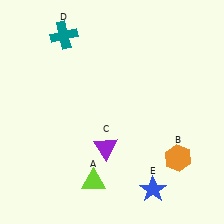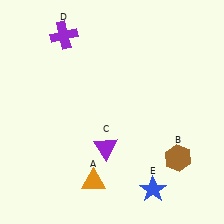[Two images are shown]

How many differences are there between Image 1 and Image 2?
There are 3 differences between the two images.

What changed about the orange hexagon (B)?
In Image 1, B is orange. In Image 2, it changed to brown.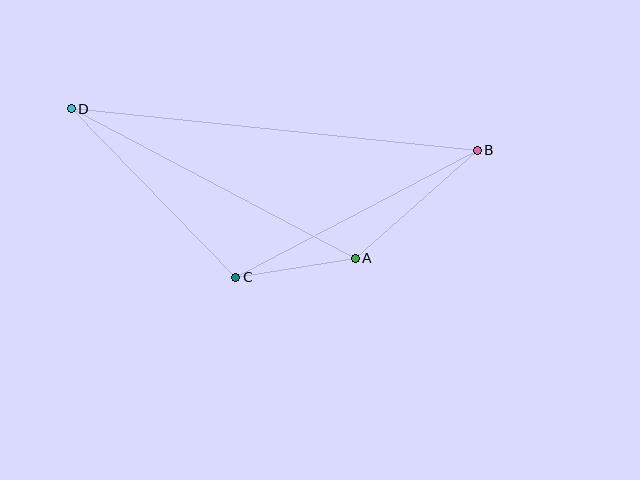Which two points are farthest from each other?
Points B and D are farthest from each other.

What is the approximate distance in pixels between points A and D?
The distance between A and D is approximately 321 pixels.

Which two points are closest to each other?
Points A and C are closest to each other.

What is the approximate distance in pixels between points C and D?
The distance between C and D is approximately 236 pixels.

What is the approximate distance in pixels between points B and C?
The distance between B and C is approximately 273 pixels.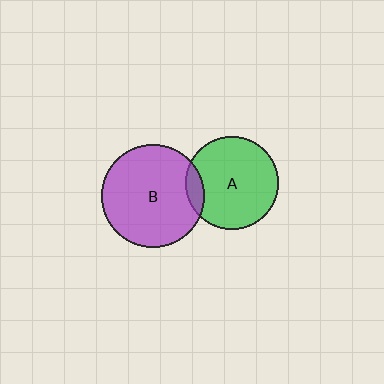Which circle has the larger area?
Circle B (purple).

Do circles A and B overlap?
Yes.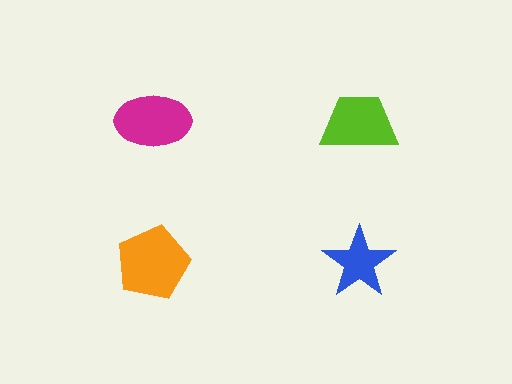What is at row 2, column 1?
An orange pentagon.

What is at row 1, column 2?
A lime trapezoid.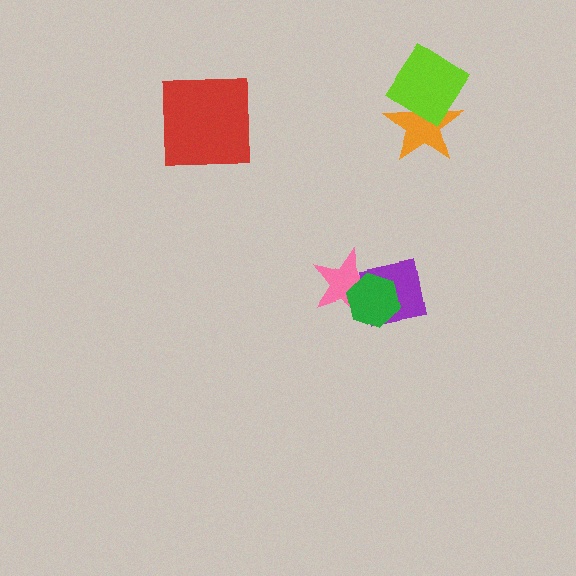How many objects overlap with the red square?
0 objects overlap with the red square.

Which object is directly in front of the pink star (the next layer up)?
The purple square is directly in front of the pink star.